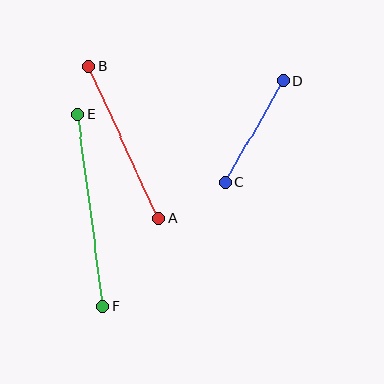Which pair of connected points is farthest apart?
Points E and F are farthest apart.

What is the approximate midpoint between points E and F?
The midpoint is at approximately (90, 210) pixels.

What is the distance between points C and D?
The distance is approximately 117 pixels.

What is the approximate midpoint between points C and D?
The midpoint is at approximately (254, 132) pixels.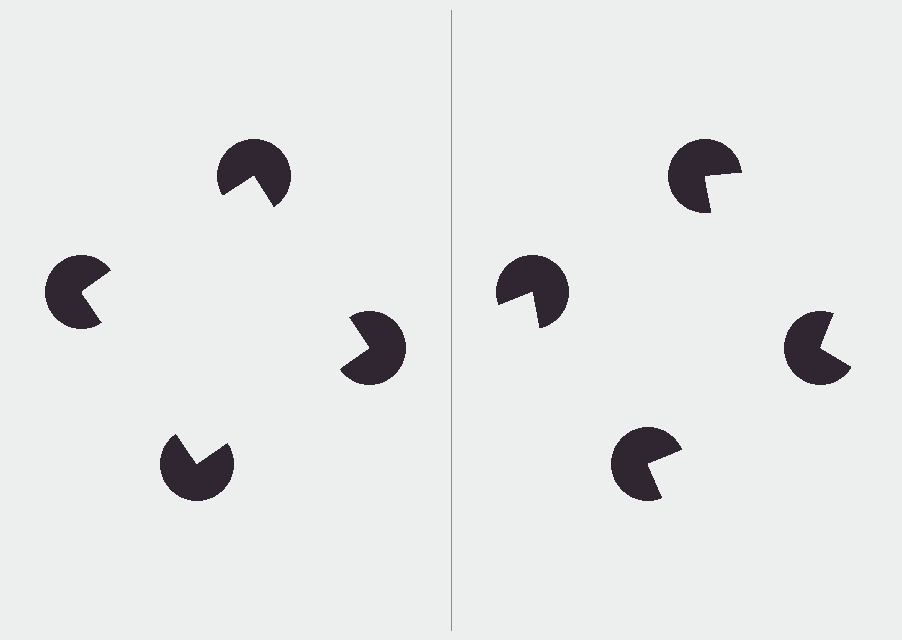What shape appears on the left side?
An illusory square.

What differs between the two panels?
The pac-man discs are positioned identically on both sides; only the wedge orientations differ. On the left they align to a square; on the right they are misaligned.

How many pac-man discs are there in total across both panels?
8 — 4 on each side.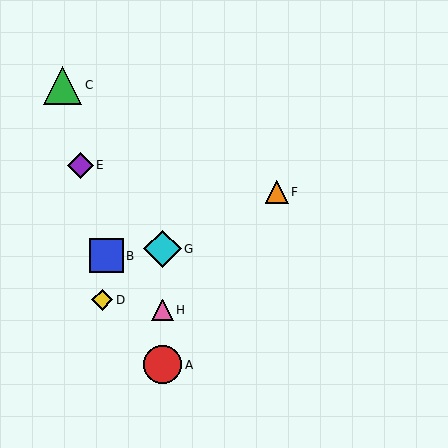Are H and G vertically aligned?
Yes, both are at x≈162.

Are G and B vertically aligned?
No, G is at x≈162 and B is at x≈106.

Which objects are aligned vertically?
Objects A, G, H are aligned vertically.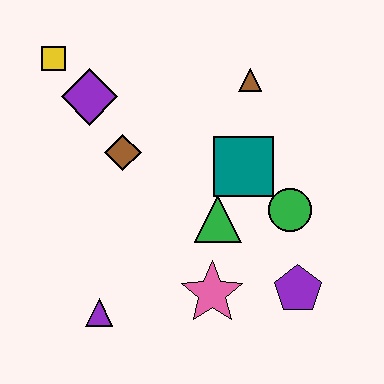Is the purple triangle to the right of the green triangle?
No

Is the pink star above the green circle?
No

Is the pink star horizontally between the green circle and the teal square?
No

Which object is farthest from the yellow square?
The purple pentagon is farthest from the yellow square.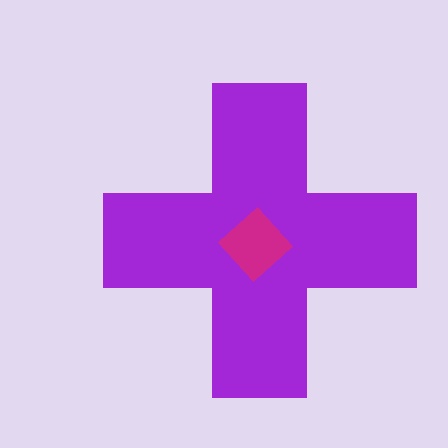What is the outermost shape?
The purple cross.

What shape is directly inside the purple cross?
The magenta diamond.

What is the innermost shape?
The magenta diamond.